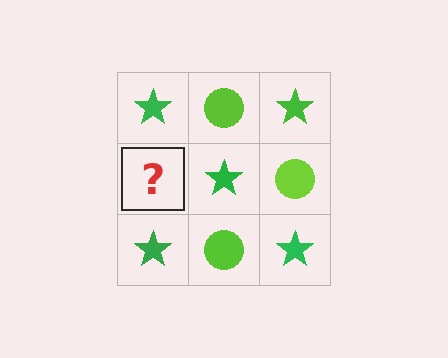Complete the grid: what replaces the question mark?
The question mark should be replaced with a lime circle.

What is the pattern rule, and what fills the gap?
The rule is that it alternates green star and lime circle in a checkerboard pattern. The gap should be filled with a lime circle.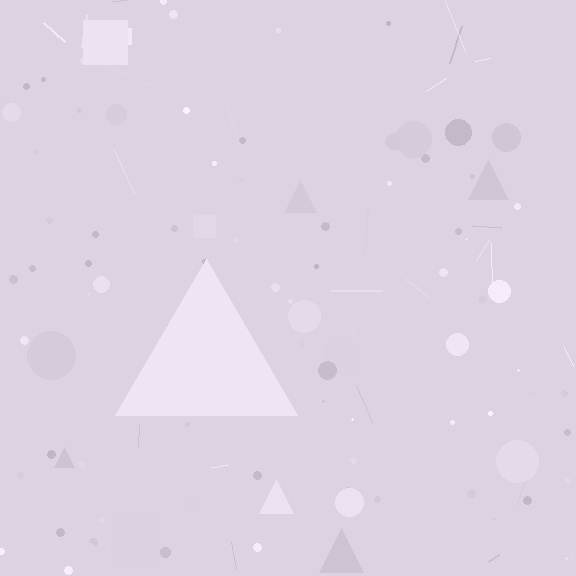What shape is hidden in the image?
A triangle is hidden in the image.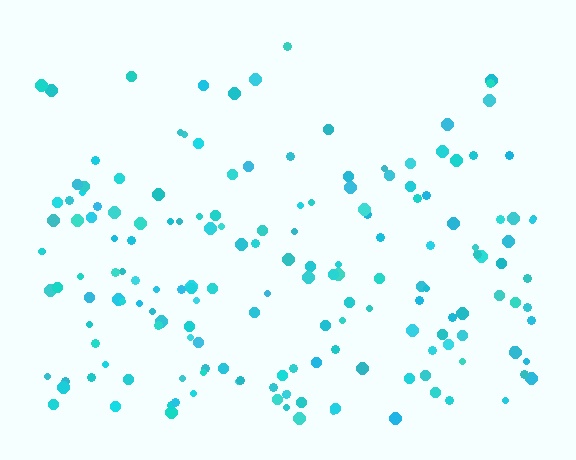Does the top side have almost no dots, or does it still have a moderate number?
Still a moderate number, just noticeably fewer than the bottom.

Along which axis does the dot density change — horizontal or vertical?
Vertical.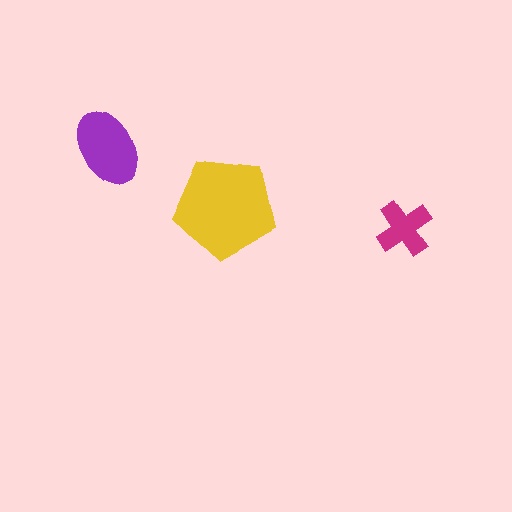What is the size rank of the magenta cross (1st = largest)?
3rd.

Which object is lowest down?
The magenta cross is bottommost.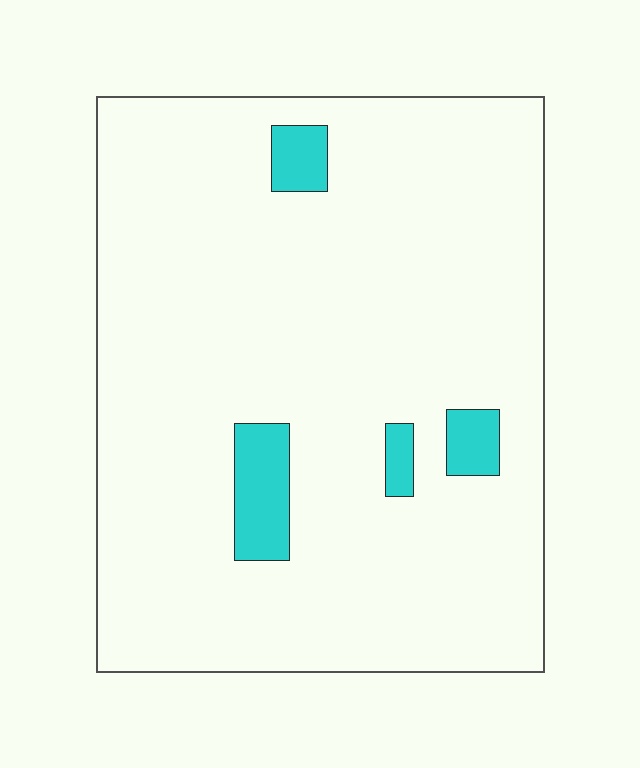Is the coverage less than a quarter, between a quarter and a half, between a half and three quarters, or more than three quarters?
Less than a quarter.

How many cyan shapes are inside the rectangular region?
4.